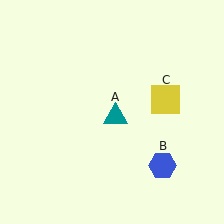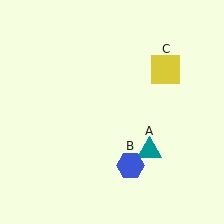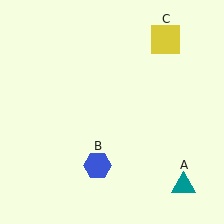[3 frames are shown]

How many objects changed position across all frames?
3 objects changed position: teal triangle (object A), blue hexagon (object B), yellow square (object C).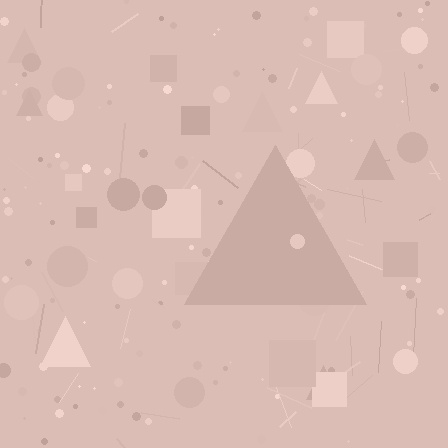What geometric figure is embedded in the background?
A triangle is embedded in the background.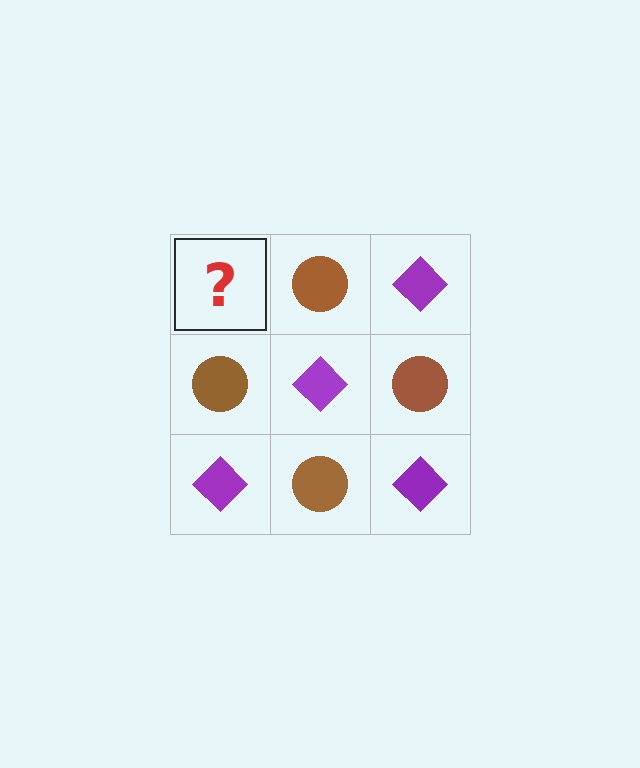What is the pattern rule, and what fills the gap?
The rule is that it alternates purple diamond and brown circle in a checkerboard pattern. The gap should be filled with a purple diamond.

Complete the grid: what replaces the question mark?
The question mark should be replaced with a purple diamond.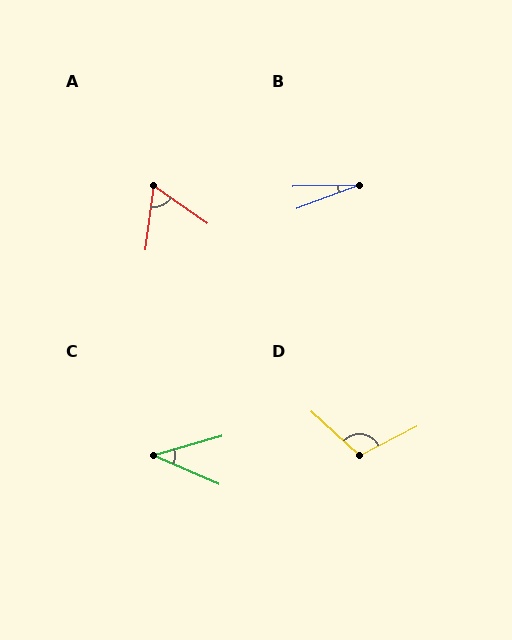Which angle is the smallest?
B, at approximately 19 degrees.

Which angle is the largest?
D, at approximately 110 degrees.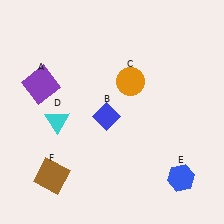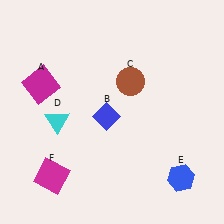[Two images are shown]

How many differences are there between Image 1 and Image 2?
There are 3 differences between the two images.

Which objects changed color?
A changed from purple to magenta. C changed from orange to brown. F changed from brown to magenta.